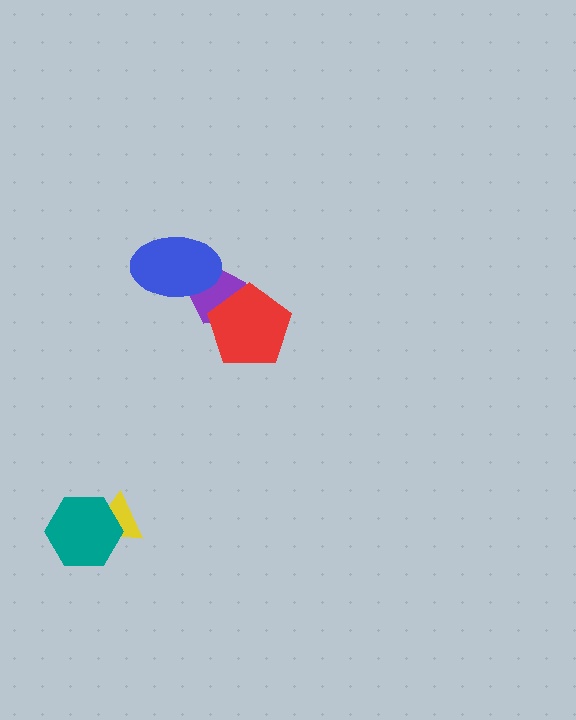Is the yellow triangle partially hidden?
Yes, it is partially covered by another shape.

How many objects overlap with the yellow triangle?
1 object overlaps with the yellow triangle.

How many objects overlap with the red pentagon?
1 object overlaps with the red pentagon.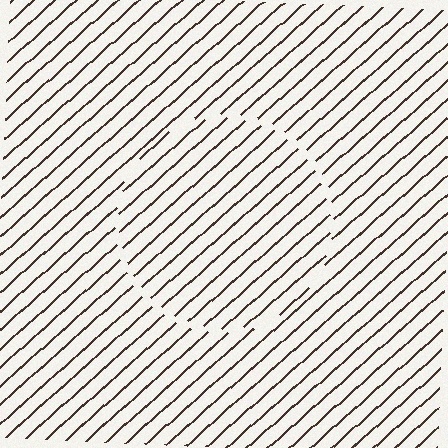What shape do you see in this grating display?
An illusory circle. The interior of the shape contains the same grating, shifted by half a period — the contour is defined by the phase discontinuity where line-ends from the inner and outer gratings abut.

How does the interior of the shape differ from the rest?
The interior of the shape contains the same grating, shifted by half a period — the contour is defined by the phase discontinuity where line-ends from the inner and outer gratings abut.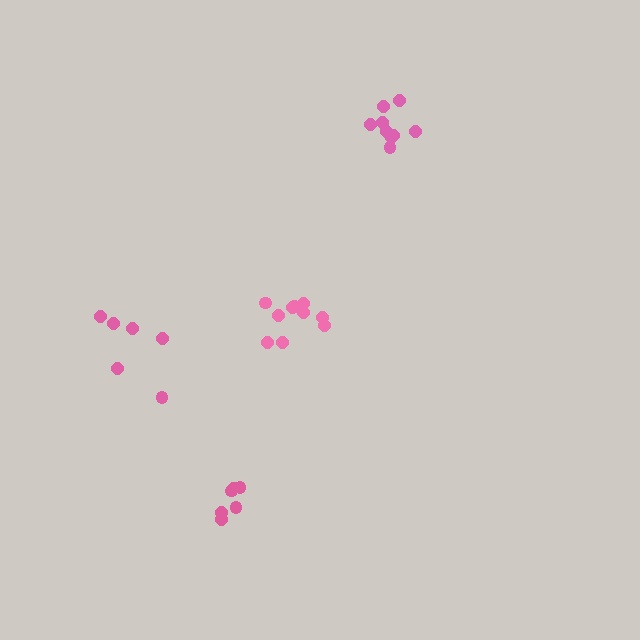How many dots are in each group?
Group 1: 11 dots, Group 2: 9 dots, Group 3: 6 dots, Group 4: 6 dots (32 total).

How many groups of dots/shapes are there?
There are 4 groups.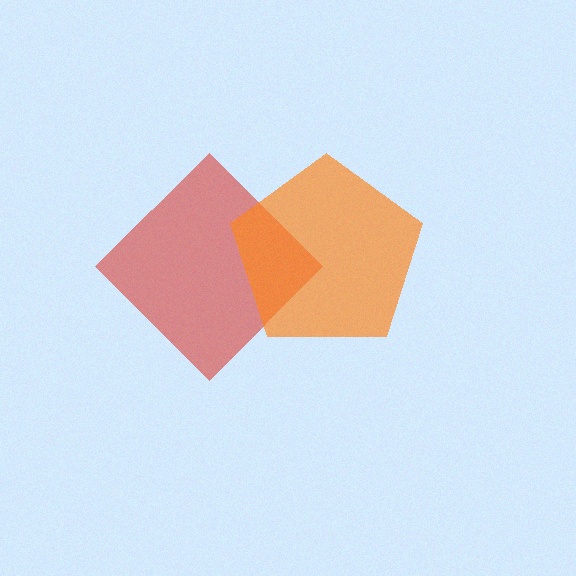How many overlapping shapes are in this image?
There are 2 overlapping shapes in the image.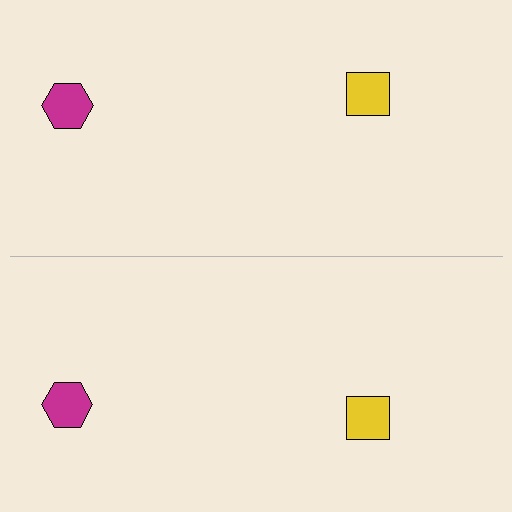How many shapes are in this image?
There are 4 shapes in this image.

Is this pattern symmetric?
Yes, this pattern has bilateral (reflection) symmetry.